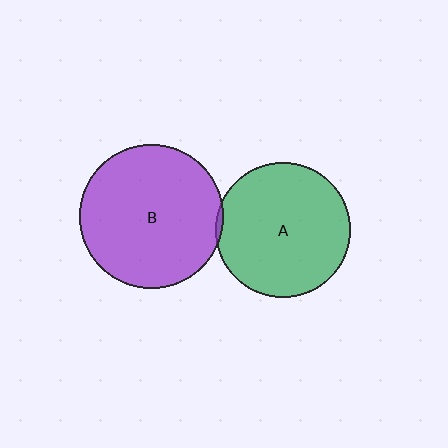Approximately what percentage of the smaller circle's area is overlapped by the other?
Approximately 5%.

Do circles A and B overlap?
Yes.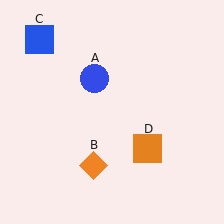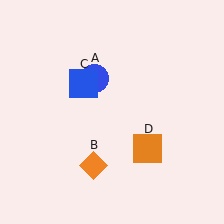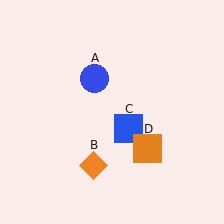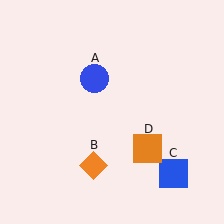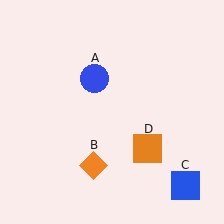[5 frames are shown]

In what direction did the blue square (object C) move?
The blue square (object C) moved down and to the right.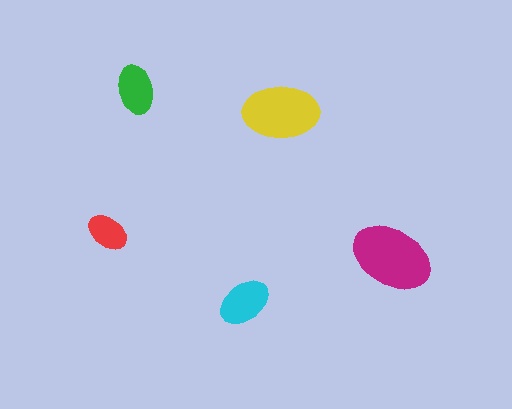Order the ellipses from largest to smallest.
the magenta one, the yellow one, the cyan one, the green one, the red one.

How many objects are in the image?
There are 5 objects in the image.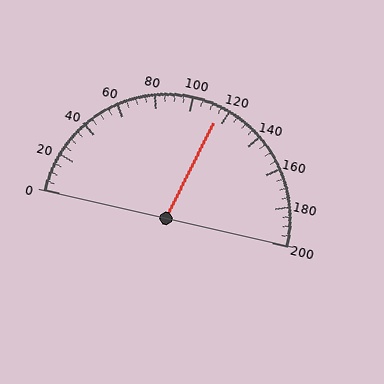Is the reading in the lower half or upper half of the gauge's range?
The reading is in the upper half of the range (0 to 200).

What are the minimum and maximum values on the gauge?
The gauge ranges from 0 to 200.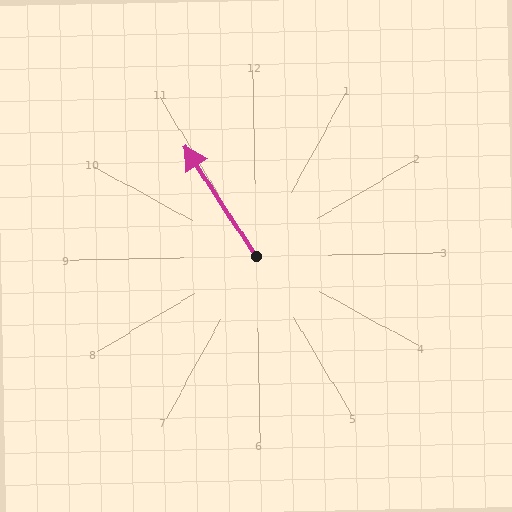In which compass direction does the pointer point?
Northwest.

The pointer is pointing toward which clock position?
Roughly 11 o'clock.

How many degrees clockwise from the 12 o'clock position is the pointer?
Approximately 328 degrees.